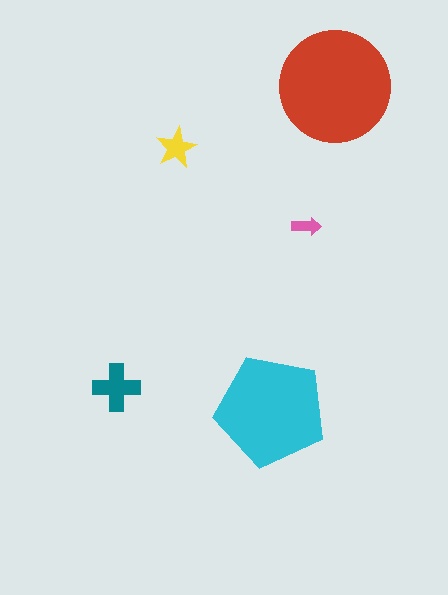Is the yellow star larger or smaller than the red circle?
Smaller.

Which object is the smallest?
The pink arrow.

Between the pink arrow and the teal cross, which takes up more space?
The teal cross.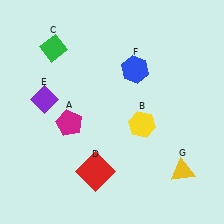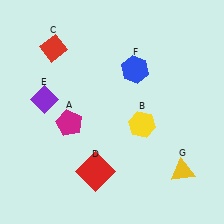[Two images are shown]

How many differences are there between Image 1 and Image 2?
There is 1 difference between the two images.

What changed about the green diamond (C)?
In Image 1, C is green. In Image 2, it changed to red.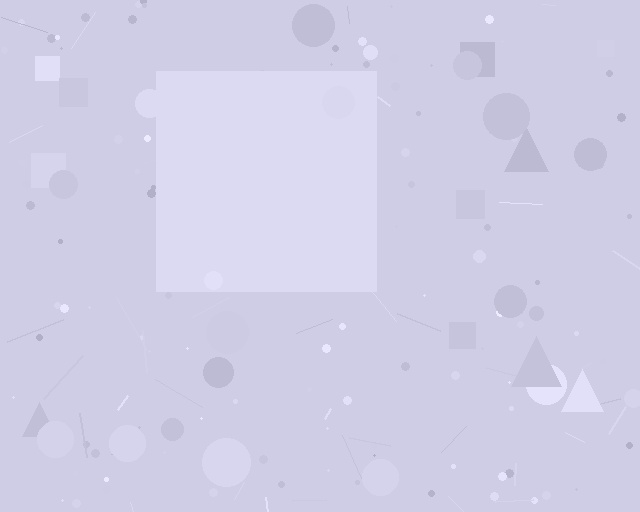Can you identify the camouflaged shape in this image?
The camouflaged shape is a square.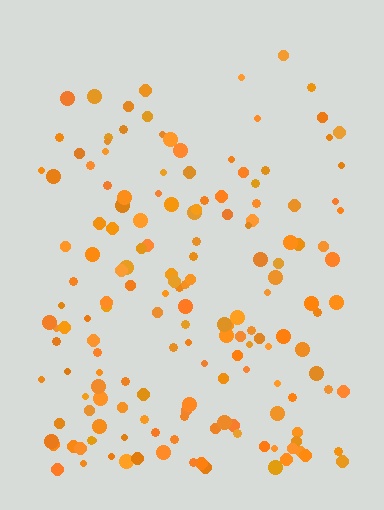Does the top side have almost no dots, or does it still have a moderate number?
Still a moderate number, just noticeably fewer than the bottom.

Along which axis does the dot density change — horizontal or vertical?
Vertical.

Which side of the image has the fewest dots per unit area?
The top.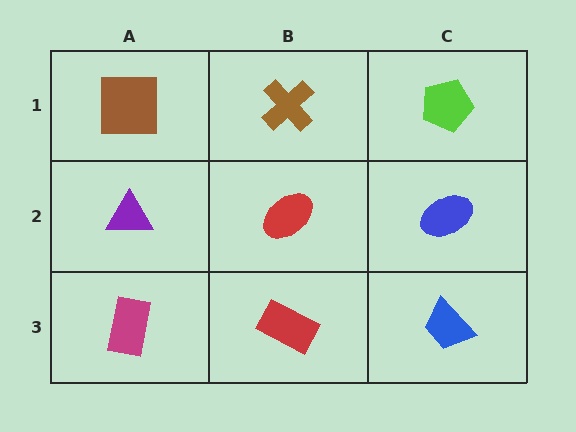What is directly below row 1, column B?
A red ellipse.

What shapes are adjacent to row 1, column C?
A blue ellipse (row 2, column C), a brown cross (row 1, column B).